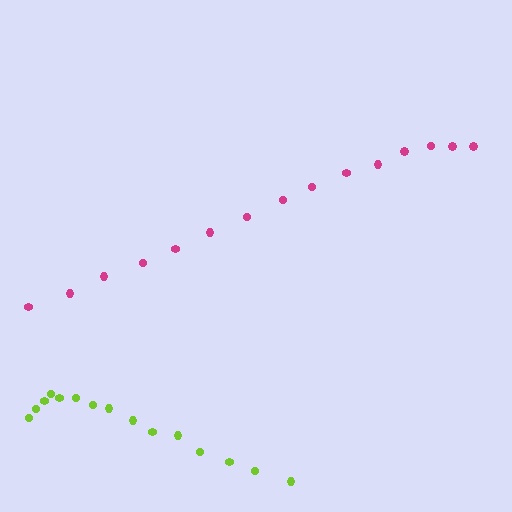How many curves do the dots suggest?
There are 2 distinct paths.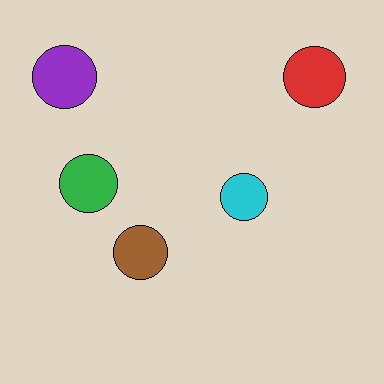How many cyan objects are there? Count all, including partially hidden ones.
There is 1 cyan object.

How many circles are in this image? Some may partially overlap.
There are 5 circles.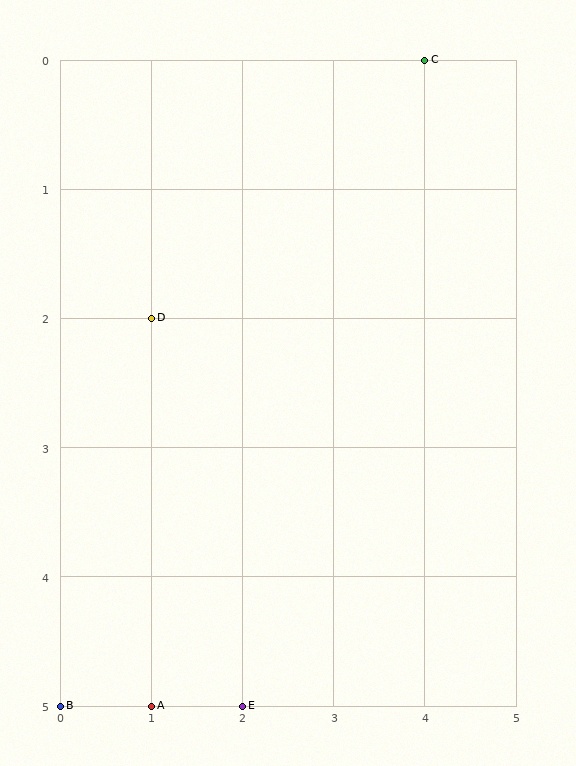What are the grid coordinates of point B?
Point B is at grid coordinates (0, 5).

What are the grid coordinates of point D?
Point D is at grid coordinates (1, 2).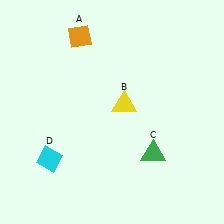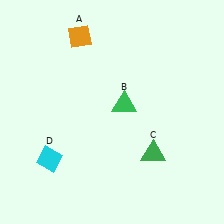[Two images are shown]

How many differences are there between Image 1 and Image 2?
There is 1 difference between the two images.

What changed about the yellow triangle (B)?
In Image 1, B is yellow. In Image 2, it changed to green.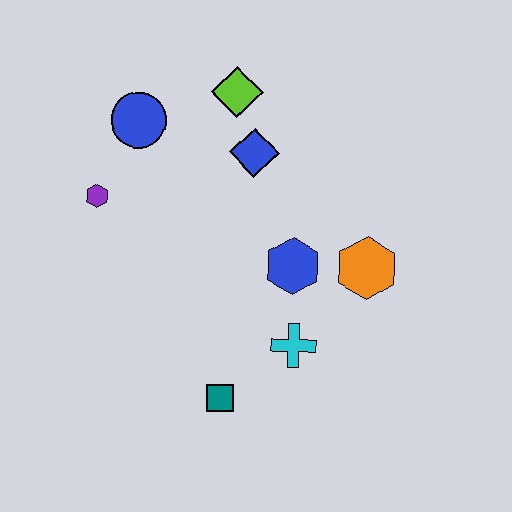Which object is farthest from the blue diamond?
The teal square is farthest from the blue diamond.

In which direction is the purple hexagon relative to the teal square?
The purple hexagon is above the teal square.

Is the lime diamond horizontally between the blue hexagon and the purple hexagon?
Yes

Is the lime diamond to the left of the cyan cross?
Yes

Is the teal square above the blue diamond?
No